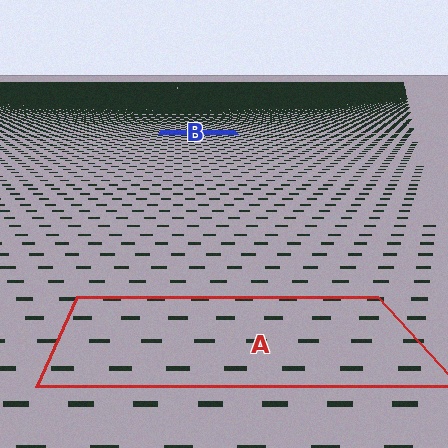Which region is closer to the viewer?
Region A is closer. The texture elements there are larger and more spread out.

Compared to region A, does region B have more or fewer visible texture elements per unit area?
Region B has more texture elements per unit area — they are packed more densely because it is farther away.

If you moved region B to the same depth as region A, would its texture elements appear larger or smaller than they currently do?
They would appear larger. At a closer depth, the same texture elements are projected at a bigger on-screen size.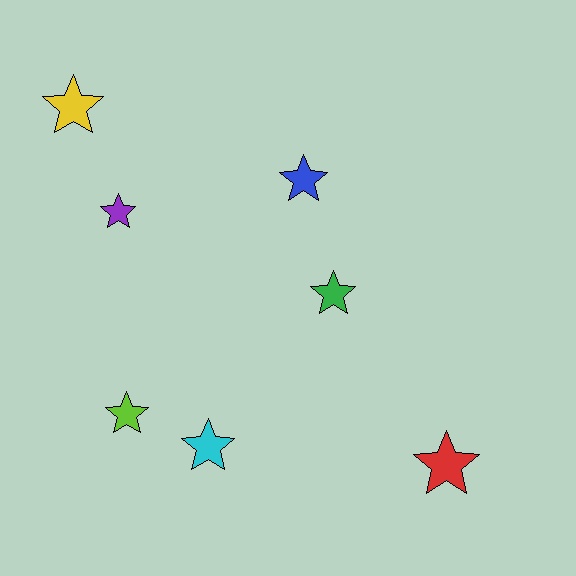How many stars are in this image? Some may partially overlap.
There are 7 stars.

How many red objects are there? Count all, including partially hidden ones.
There is 1 red object.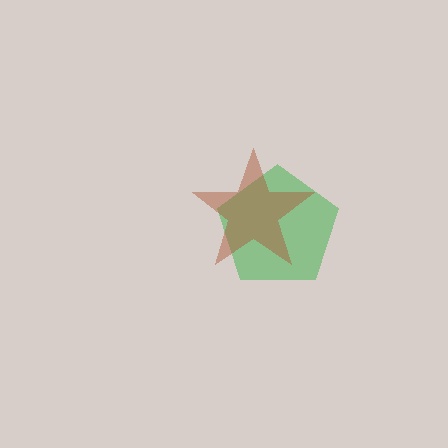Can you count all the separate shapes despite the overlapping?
Yes, there are 2 separate shapes.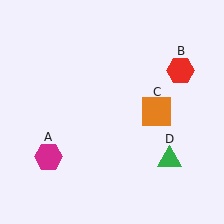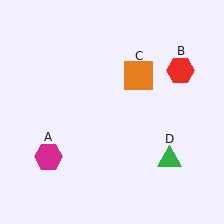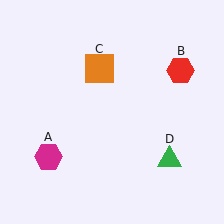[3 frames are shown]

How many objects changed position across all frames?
1 object changed position: orange square (object C).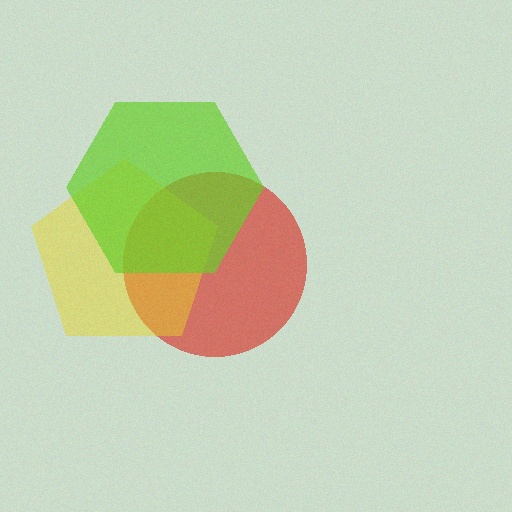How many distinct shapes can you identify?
There are 3 distinct shapes: a red circle, a yellow pentagon, a lime hexagon.